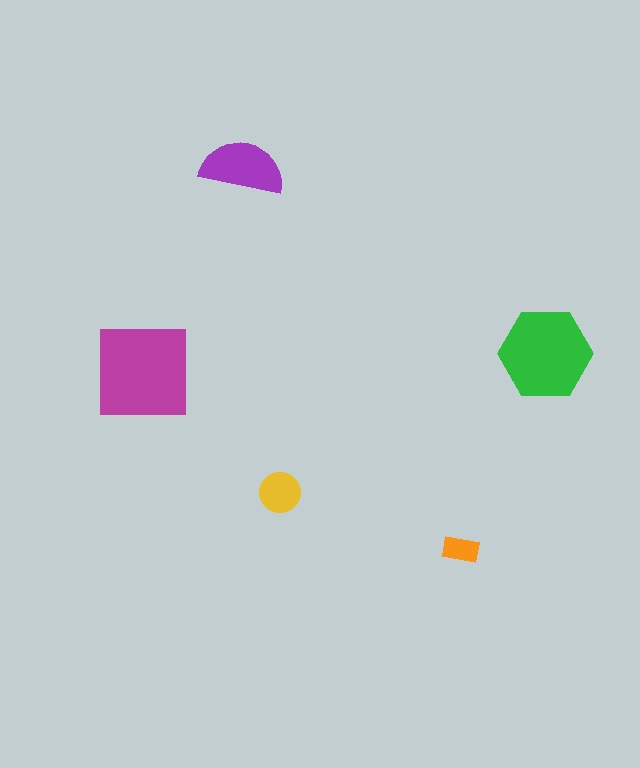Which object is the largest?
The magenta square.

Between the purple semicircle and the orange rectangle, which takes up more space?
The purple semicircle.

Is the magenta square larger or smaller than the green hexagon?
Larger.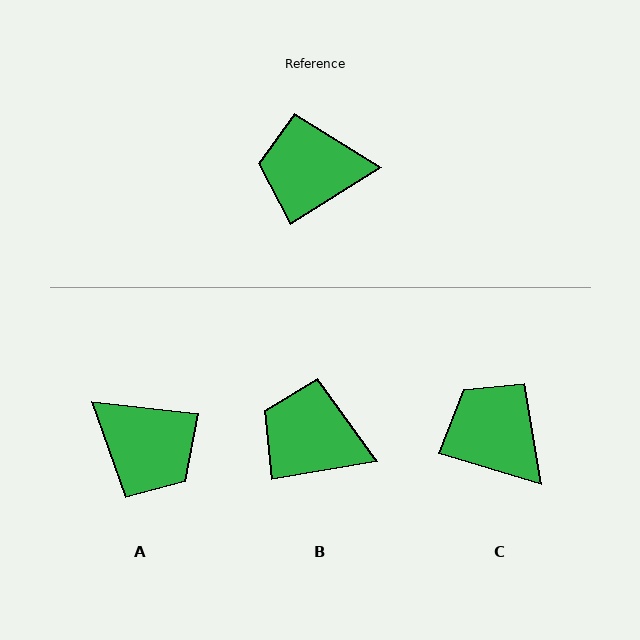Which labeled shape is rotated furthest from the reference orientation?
A, about 141 degrees away.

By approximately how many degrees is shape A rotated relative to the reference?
Approximately 141 degrees counter-clockwise.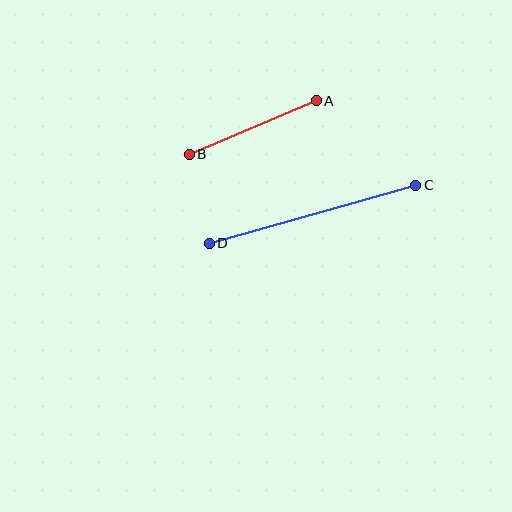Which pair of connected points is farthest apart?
Points C and D are farthest apart.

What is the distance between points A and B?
The distance is approximately 138 pixels.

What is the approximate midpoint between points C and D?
The midpoint is at approximately (312, 214) pixels.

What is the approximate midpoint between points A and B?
The midpoint is at approximately (253, 128) pixels.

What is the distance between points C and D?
The distance is approximately 215 pixels.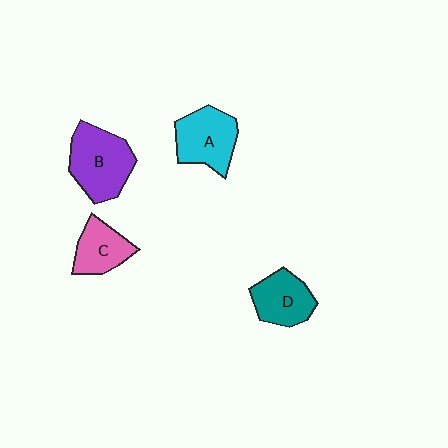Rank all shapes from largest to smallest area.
From largest to smallest: B (purple), A (cyan), D (teal), C (pink).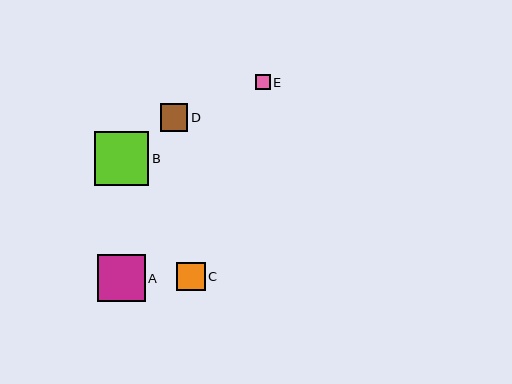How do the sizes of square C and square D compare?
Square C and square D are approximately the same size.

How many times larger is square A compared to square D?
Square A is approximately 1.7 times the size of square D.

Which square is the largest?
Square B is the largest with a size of approximately 54 pixels.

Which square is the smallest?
Square E is the smallest with a size of approximately 15 pixels.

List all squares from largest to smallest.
From largest to smallest: B, A, C, D, E.